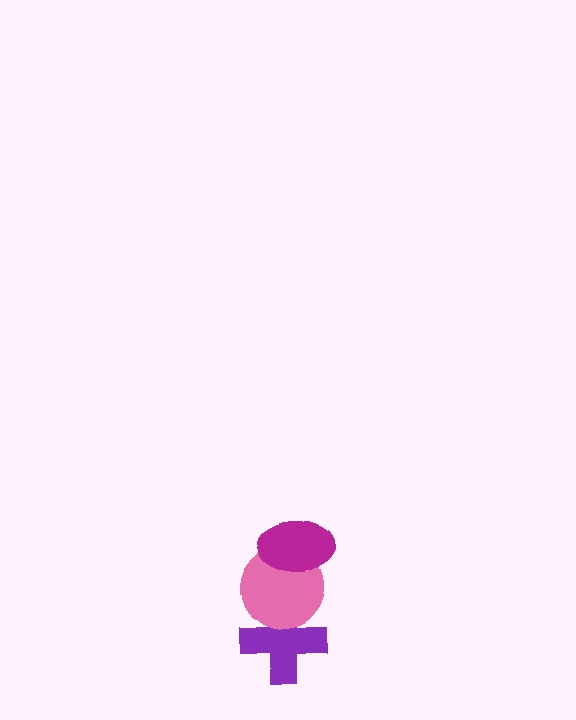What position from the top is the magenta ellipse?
The magenta ellipse is 1st from the top.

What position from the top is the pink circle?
The pink circle is 2nd from the top.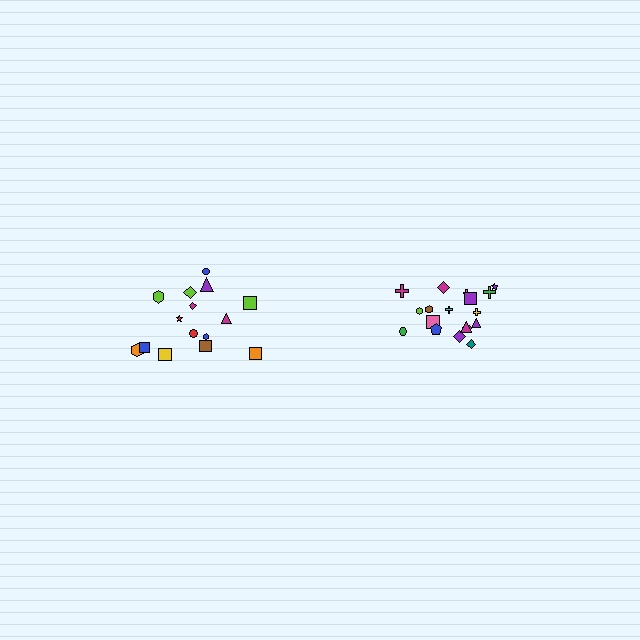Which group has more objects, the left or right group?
The right group.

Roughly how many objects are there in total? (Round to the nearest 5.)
Roughly 35 objects in total.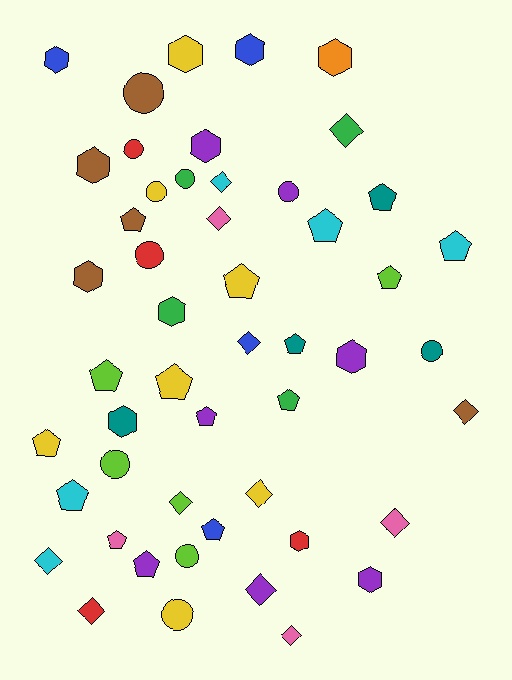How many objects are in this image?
There are 50 objects.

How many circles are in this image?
There are 10 circles.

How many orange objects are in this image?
There is 1 orange object.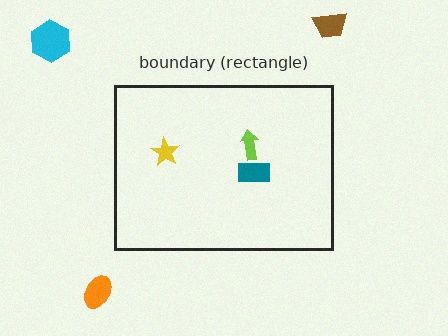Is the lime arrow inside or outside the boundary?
Inside.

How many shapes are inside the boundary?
3 inside, 3 outside.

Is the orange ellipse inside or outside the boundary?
Outside.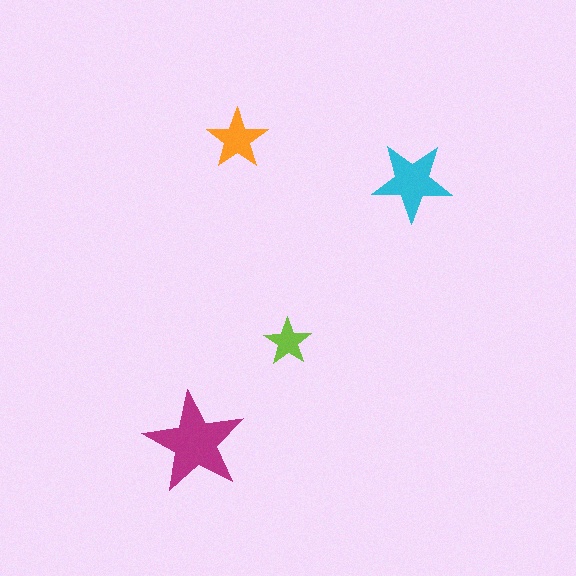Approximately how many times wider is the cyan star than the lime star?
About 1.5 times wider.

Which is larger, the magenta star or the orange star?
The magenta one.